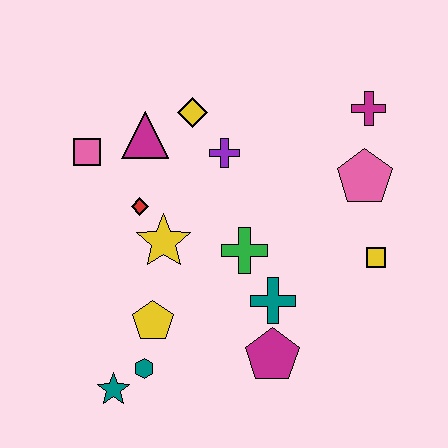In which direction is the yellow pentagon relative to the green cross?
The yellow pentagon is to the left of the green cross.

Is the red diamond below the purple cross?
Yes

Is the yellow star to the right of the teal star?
Yes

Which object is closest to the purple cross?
The yellow diamond is closest to the purple cross.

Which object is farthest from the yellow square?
The pink square is farthest from the yellow square.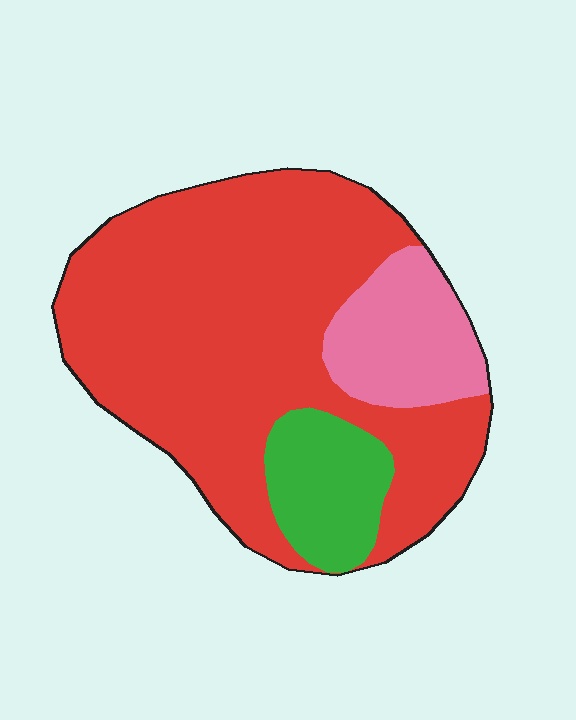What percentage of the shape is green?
Green takes up less than a quarter of the shape.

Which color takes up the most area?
Red, at roughly 70%.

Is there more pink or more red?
Red.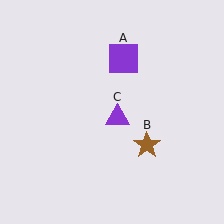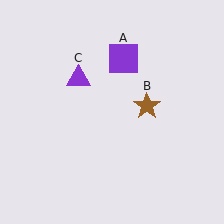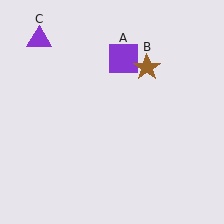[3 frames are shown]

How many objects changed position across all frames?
2 objects changed position: brown star (object B), purple triangle (object C).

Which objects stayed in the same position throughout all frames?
Purple square (object A) remained stationary.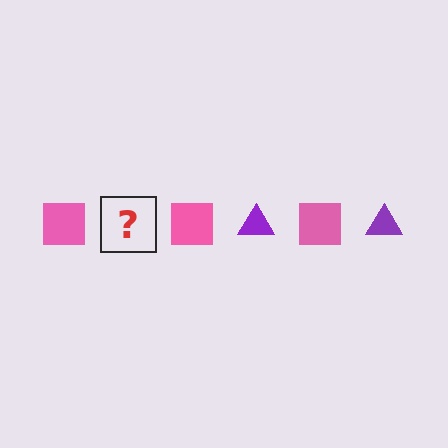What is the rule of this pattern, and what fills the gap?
The rule is that the pattern alternates between pink square and purple triangle. The gap should be filled with a purple triangle.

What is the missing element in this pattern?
The missing element is a purple triangle.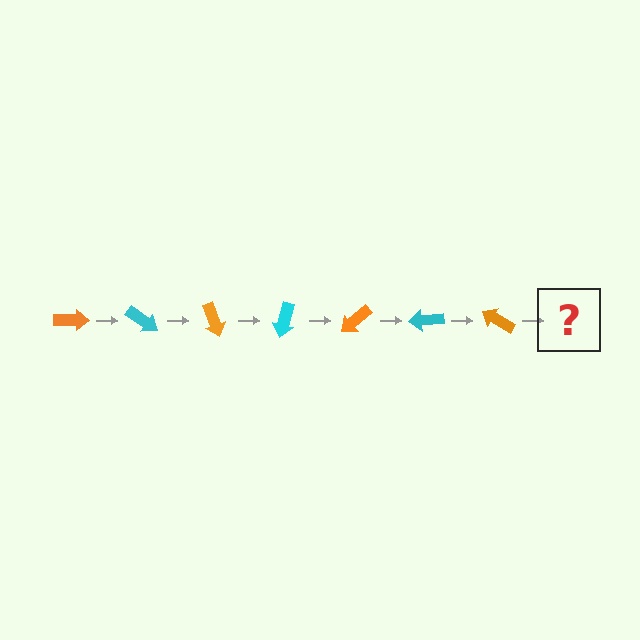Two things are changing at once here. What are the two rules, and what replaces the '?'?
The two rules are that it rotates 35 degrees each step and the color cycles through orange and cyan. The '?' should be a cyan arrow, rotated 245 degrees from the start.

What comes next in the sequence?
The next element should be a cyan arrow, rotated 245 degrees from the start.